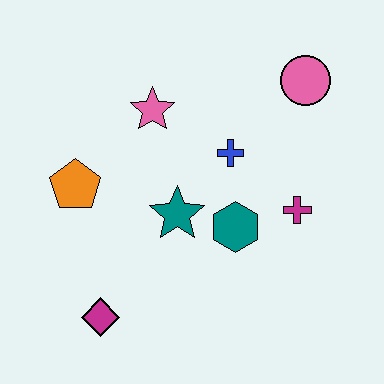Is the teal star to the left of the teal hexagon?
Yes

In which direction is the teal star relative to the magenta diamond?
The teal star is above the magenta diamond.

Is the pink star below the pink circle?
Yes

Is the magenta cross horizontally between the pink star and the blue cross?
No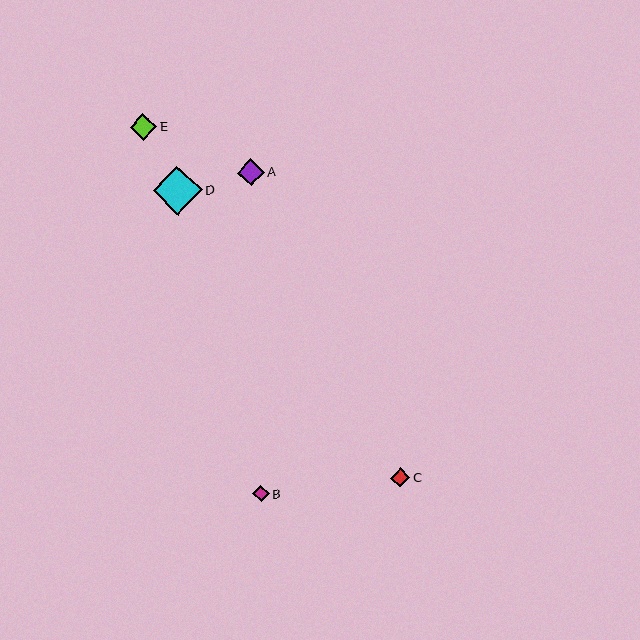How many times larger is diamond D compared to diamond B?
Diamond D is approximately 3.0 times the size of diamond B.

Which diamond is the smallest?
Diamond B is the smallest with a size of approximately 16 pixels.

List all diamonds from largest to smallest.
From largest to smallest: D, A, E, C, B.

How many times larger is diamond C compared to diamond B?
Diamond C is approximately 1.2 times the size of diamond B.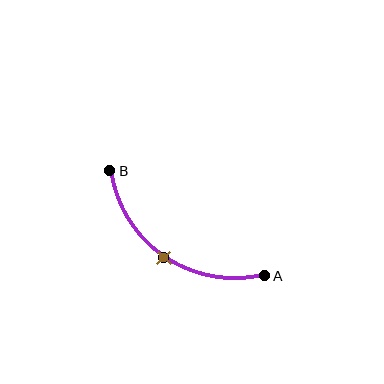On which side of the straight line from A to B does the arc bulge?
The arc bulges below and to the left of the straight line connecting A and B.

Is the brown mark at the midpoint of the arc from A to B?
Yes. The brown mark lies on the arc at equal arc-length from both A and B — it is the arc midpoint.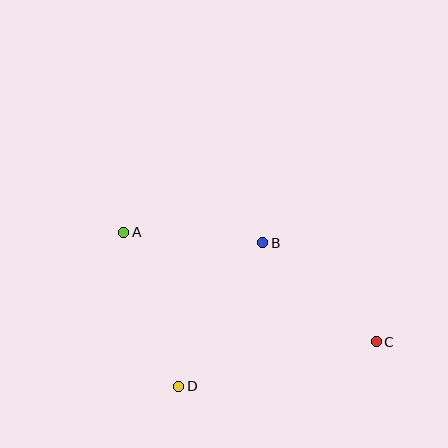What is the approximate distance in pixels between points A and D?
The distance between A and D is approximately 164 pixels.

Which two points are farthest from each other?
Points A and C are farthest from each other.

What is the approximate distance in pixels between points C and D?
The distance between C and D is approximately 202 pixels.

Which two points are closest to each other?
Points A and B are closest to each other.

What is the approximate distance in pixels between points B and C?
The distance between B and C is approximately 151 pixels.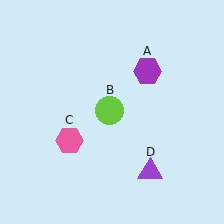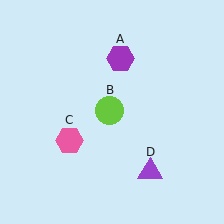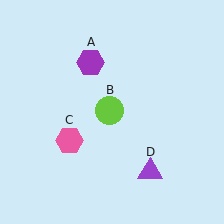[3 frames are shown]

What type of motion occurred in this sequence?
The purple hexagon (object A) rotated counterclockwise around the center of the scene.